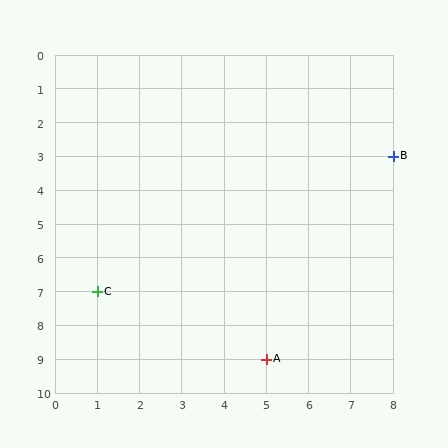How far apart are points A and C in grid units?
Points A and C are 4 columns and 2 rows apart (about 4.5 grid units diagonally).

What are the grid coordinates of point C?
Point C is at grid coordinates (1, 7).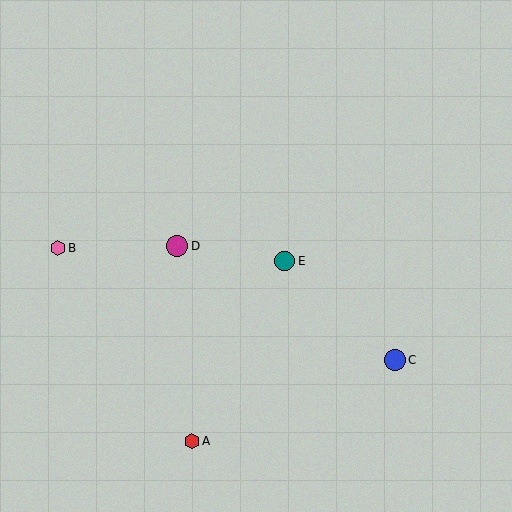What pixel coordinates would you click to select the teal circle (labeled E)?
Click at (285, 261) to select the teal circle E.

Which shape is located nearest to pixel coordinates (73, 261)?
The pink hexagon (labeled B) at (58, 248) is nearest to that location.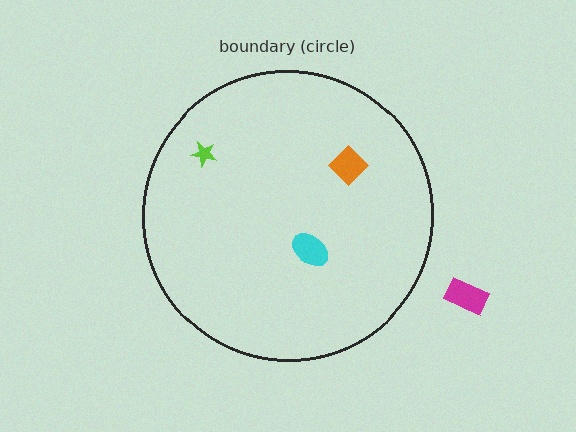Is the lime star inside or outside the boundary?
Inside.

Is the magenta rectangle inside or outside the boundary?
Outside.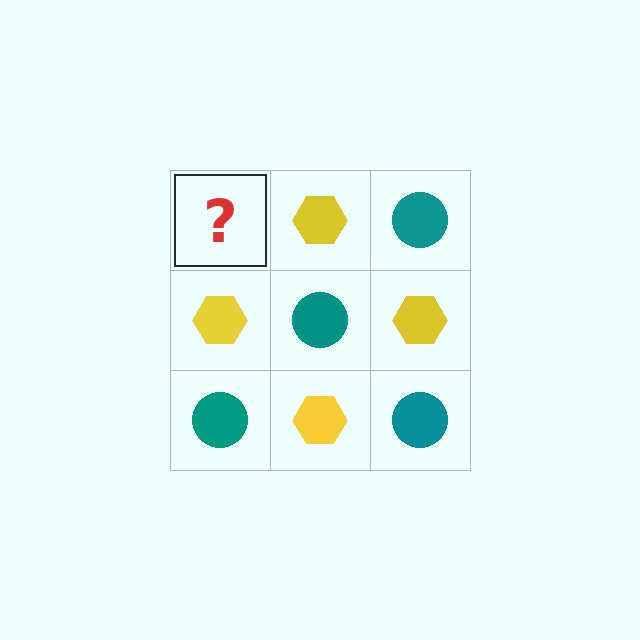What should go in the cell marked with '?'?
The missing cell should contain a teal circle.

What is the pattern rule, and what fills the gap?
The rule is that it alternates teal circle and yellow hexagon in a checkerboard pattern. The gap should be filled with a teal circle.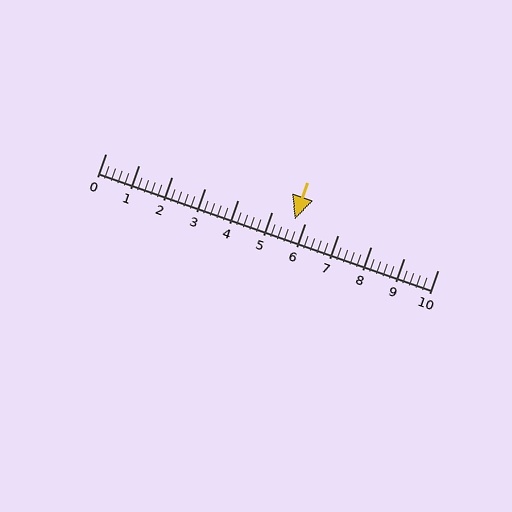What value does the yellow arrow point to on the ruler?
The yellow arrow points to approximately 5.7.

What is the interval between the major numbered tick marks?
The major tick marks are spaced 1 units apart.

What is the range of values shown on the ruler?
The ruler shows values from 0 to 10.